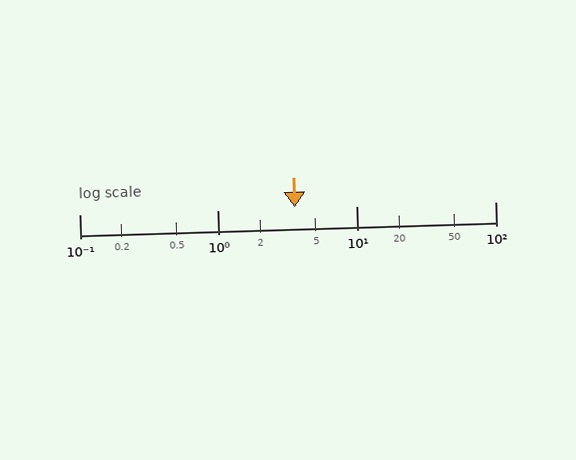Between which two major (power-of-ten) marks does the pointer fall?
The pointer is between 1 and 10.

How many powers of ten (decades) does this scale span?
The scale spans 3 decades, from 0.1 to 100.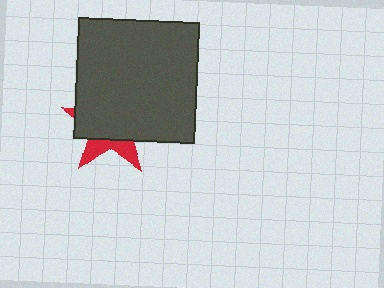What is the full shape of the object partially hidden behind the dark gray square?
The partially hidden object is a red star.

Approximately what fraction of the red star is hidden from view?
Roughly 70% of the red star is hidden behind the dark gray square.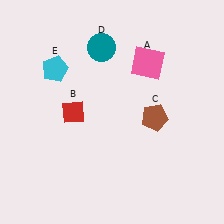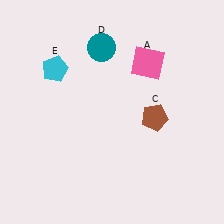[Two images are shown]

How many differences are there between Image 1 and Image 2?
There is 1 difference between the two images.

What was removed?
The red diamond (B) was removed in Image 2.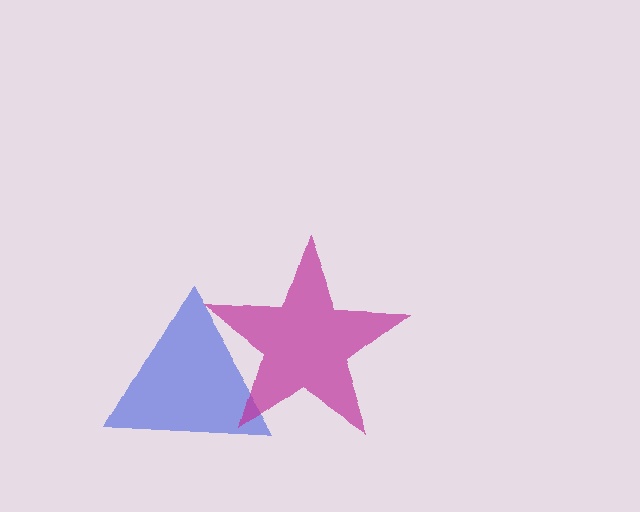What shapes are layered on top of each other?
The layered shapes are: a blue triangle, a magenta star.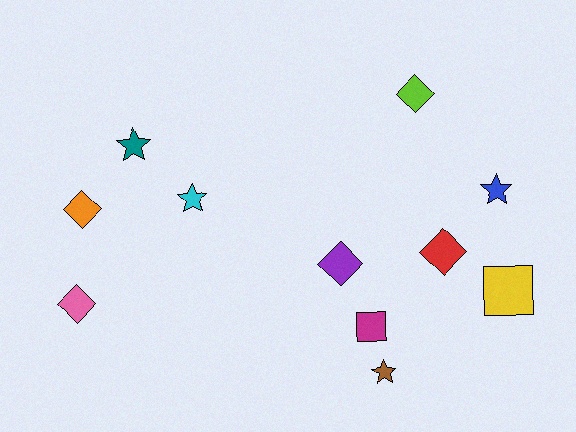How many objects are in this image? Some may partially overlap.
There are 11 objects.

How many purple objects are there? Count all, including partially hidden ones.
There is 1 purple object.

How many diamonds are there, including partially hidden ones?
There are 5 diamonds.